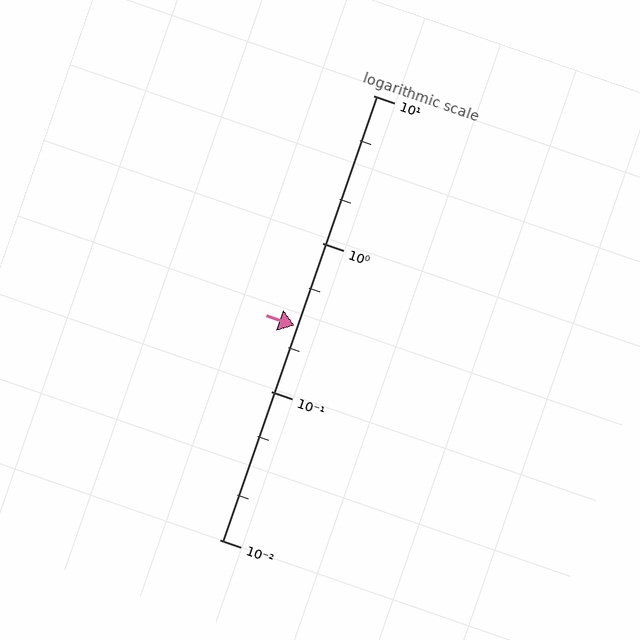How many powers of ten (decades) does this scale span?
The scale spans 3 decades, from 0.01 to 10.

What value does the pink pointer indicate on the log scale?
The pointer indicates approximately 0.28.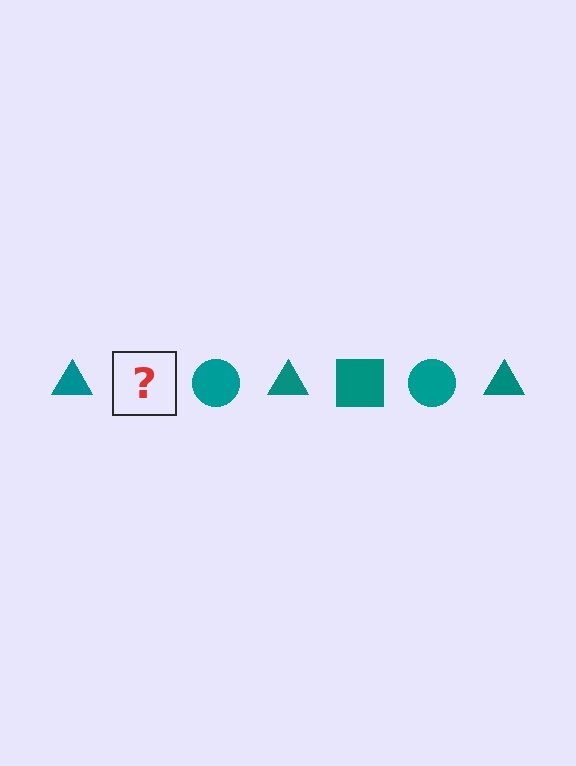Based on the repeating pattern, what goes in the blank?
The blank should be a teal square.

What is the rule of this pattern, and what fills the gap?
The rule is that the pattern cycles through triangle, square, circle shapes in teal. The gap should be filled with a teal square.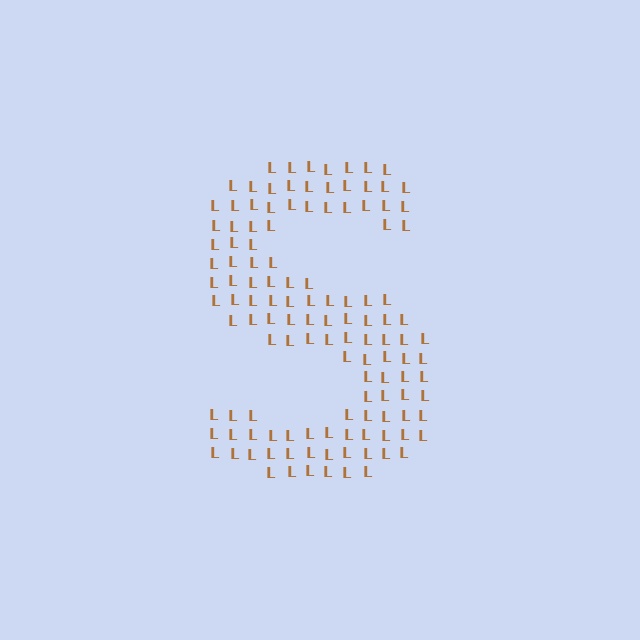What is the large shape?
The large shape is the letter S.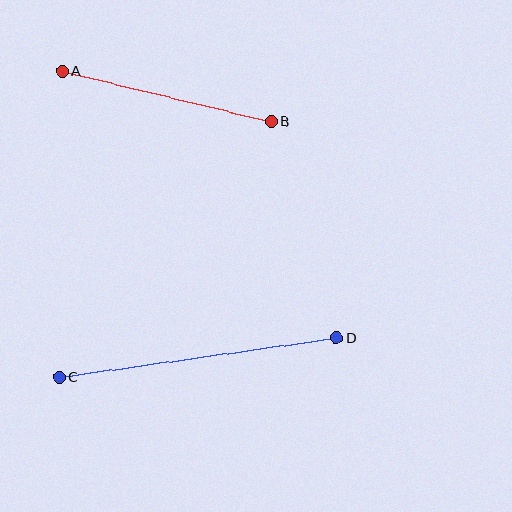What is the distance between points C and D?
The distance is approximately 280 pixels.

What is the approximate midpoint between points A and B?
The midpoint is at approximately (167, 96) pixels.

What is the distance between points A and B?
The distance is approximately 215 pixels.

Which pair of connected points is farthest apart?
Points C and D are farthest apart.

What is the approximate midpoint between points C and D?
The midpoint is at approximately (198, 357) pixels.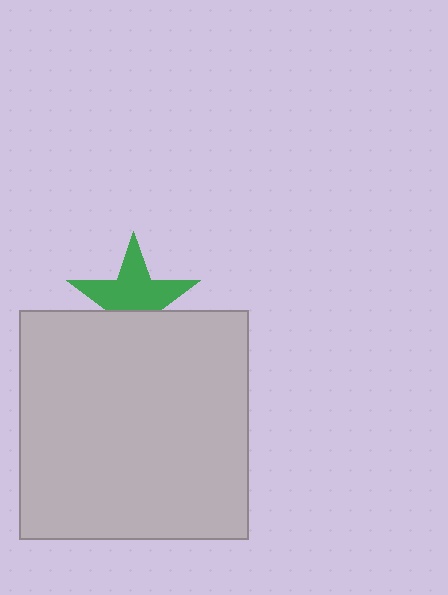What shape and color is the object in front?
The object in front is a light gray square.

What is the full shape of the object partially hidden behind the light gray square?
The partially hidden object is a green star.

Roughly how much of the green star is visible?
About half of it is visible (roughly 63%).